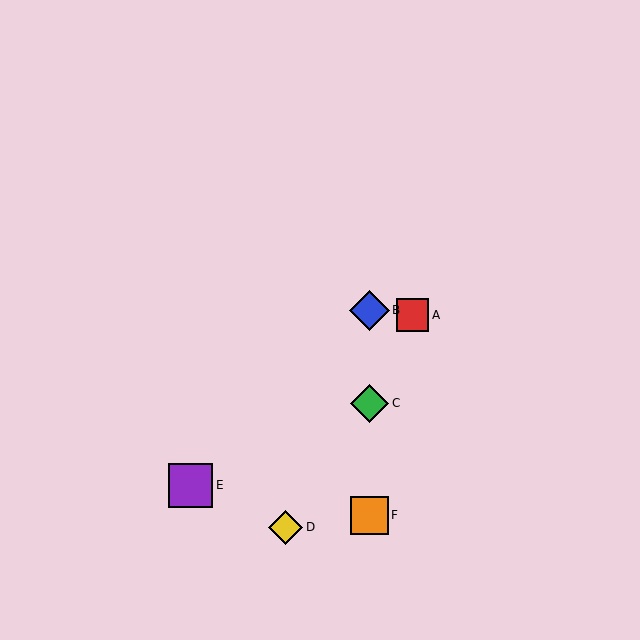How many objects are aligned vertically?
3 objects (B, C, F) are aligned vertically.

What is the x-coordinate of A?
Object A is at x≈412.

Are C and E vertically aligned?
No, C is at x≈369 and E is at x≈191.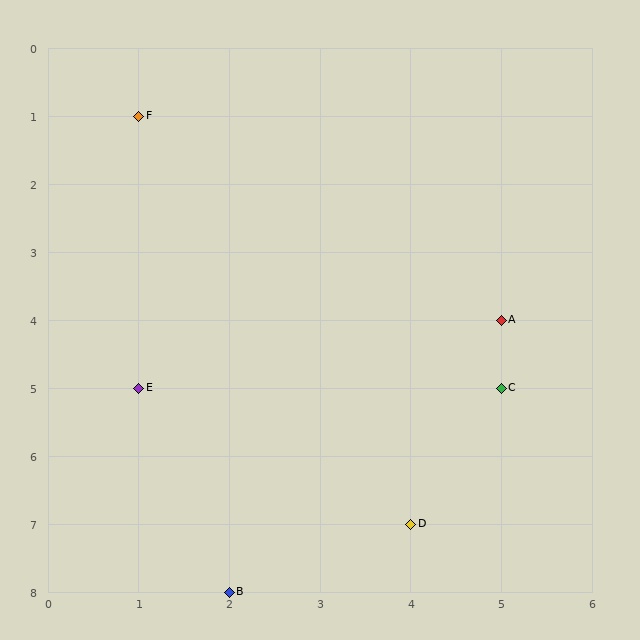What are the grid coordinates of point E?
Point E is at grid coordinates (1, 5).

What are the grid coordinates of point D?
Point D is at grid coordinates (4, 7).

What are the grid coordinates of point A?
Point A is at grid coordinates (5, 4).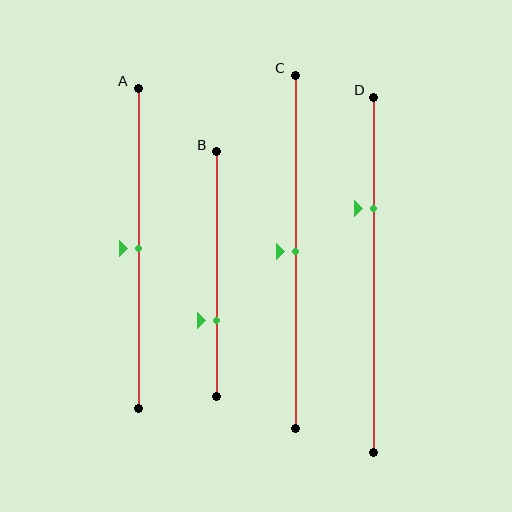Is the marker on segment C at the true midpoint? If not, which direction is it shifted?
Yes, the marker on segment C is at the true midpoint.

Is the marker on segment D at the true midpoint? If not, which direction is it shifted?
No, the marker on segment D is shifted upward by about 19% of the segment length.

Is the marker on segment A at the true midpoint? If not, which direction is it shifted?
Yes, the marker on segment A is at the true midpoint.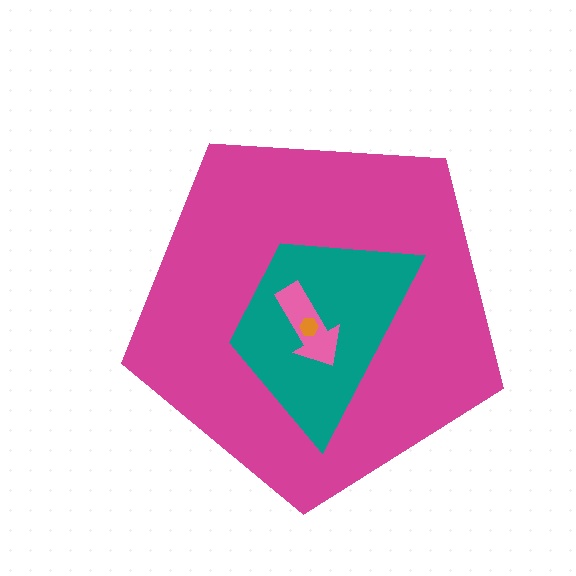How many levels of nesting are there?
4.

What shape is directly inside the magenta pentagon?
The teal trapezoid.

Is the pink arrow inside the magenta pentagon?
Yes.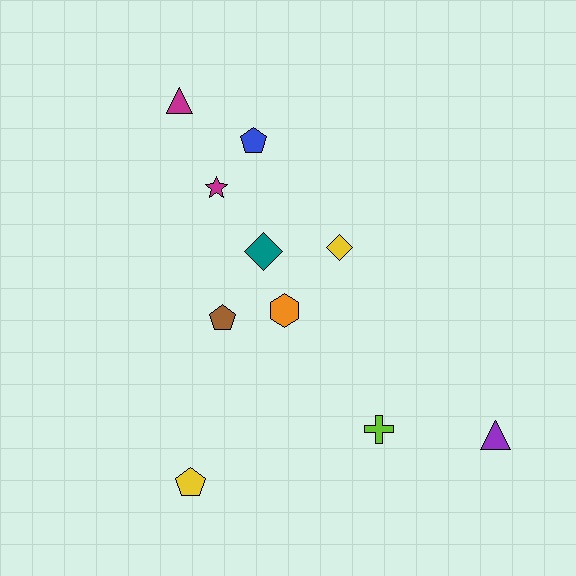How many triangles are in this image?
There are 2 triangles.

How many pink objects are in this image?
There are no pink objects.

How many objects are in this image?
There are 10 objects.